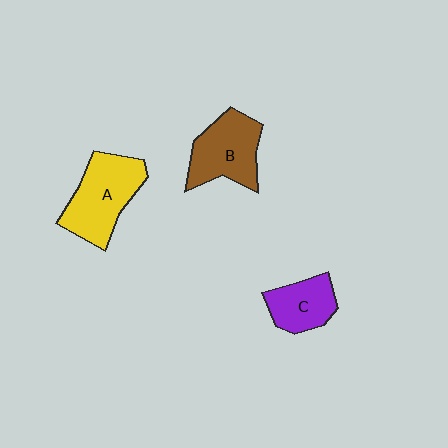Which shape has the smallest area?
Shape C (purple).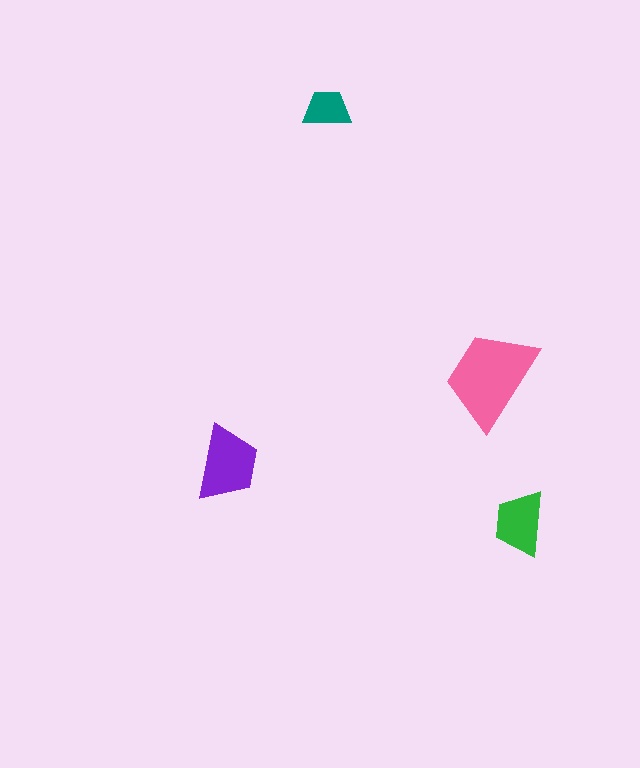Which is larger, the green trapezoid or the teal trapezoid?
The green one.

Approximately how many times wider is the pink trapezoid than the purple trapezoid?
About 1.5 times wider.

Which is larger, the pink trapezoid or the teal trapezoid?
The pink one.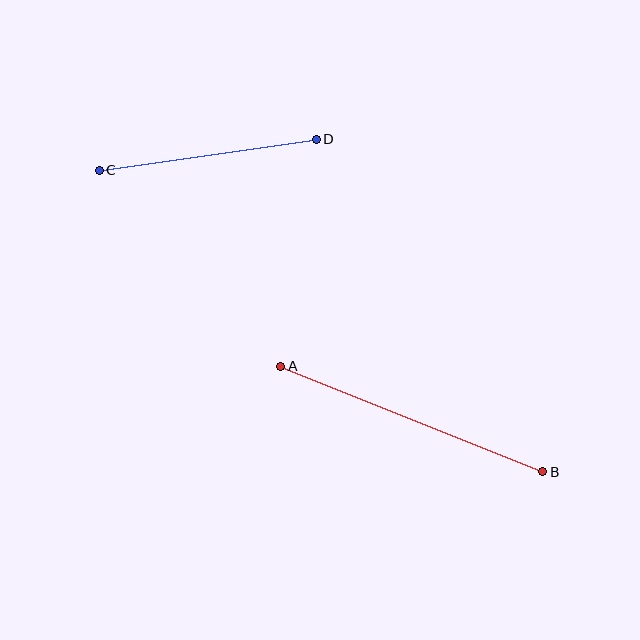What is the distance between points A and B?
The distance is approximately 283 pixels.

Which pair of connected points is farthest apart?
Points A and B are farthest apart.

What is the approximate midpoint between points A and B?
The midpoint is at approximately (412, 419) pixels.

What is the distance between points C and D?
The distance is approximately 219 pixels.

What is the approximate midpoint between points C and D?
The midpoint is at approximately (208, 155) pixels.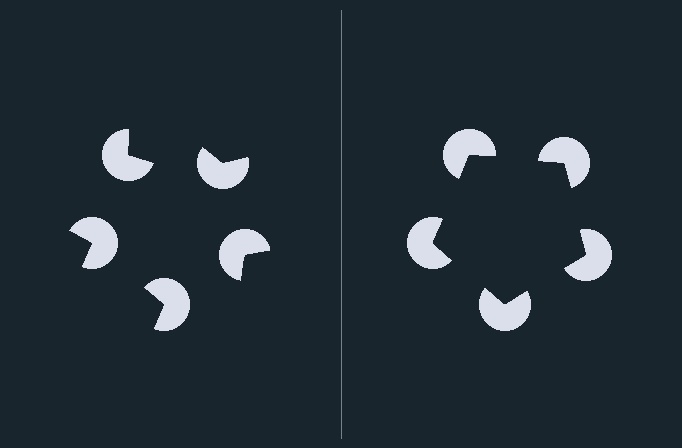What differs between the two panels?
The pac-man discs are positioned identically on both sides; only the wedge orientations differ. On the right they align to a pentagon; on the left they are misaligned.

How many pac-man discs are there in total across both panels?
10 — 5 on each side.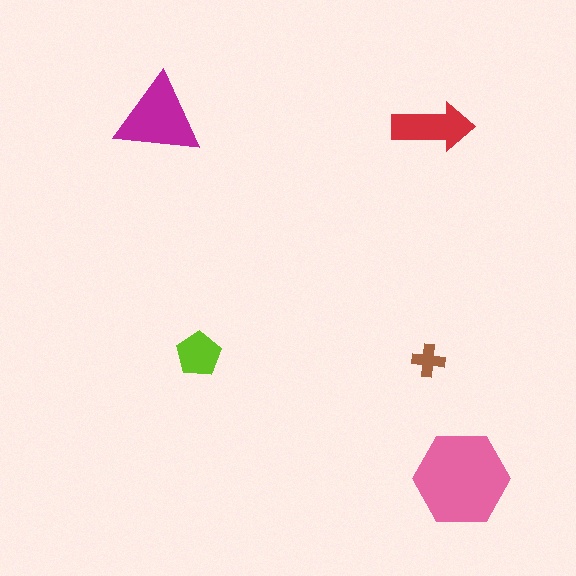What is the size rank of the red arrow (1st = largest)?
3rd.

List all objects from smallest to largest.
The brown cross, the lime pentagon, the red arrow, the magenta triangle, the pink hexagon.